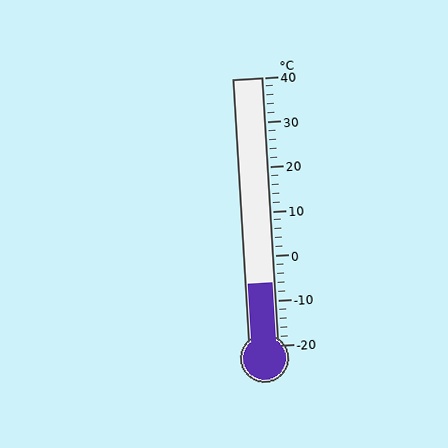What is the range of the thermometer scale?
The thermometer scale ranges from -20°C to 40°C.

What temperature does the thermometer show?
The thermometer shows approximately -6°C.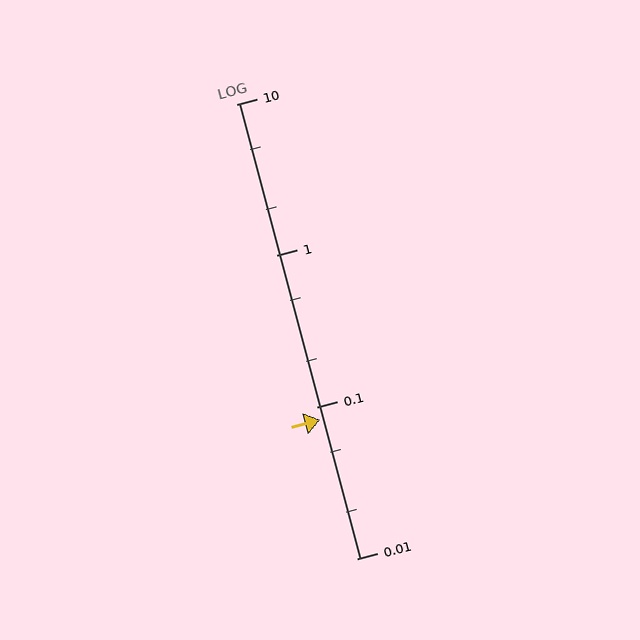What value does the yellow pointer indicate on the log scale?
The pointer indicates approximately 0.082.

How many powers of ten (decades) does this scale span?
The scale spans 3 decades, from 0.01 to 10.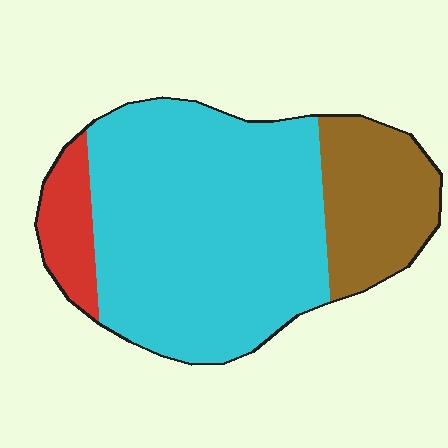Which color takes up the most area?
Cyan, at roughly 70%.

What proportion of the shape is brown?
Brown covers roughly 20% of the shape.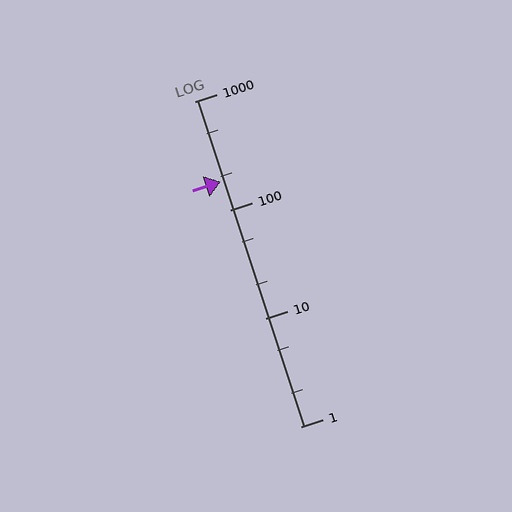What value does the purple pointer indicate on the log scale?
The pointer indicates approximately 180.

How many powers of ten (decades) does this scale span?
The scale spans 3 decades, from 1 to 1000.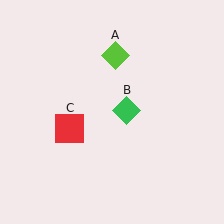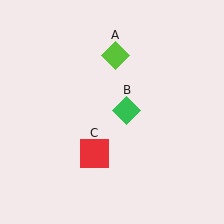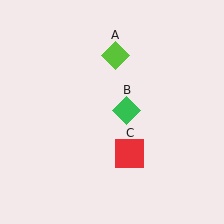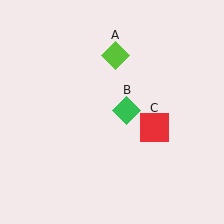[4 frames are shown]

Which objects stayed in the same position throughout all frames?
Lime diamond (object A) and green diamond (object B) remained stationary.